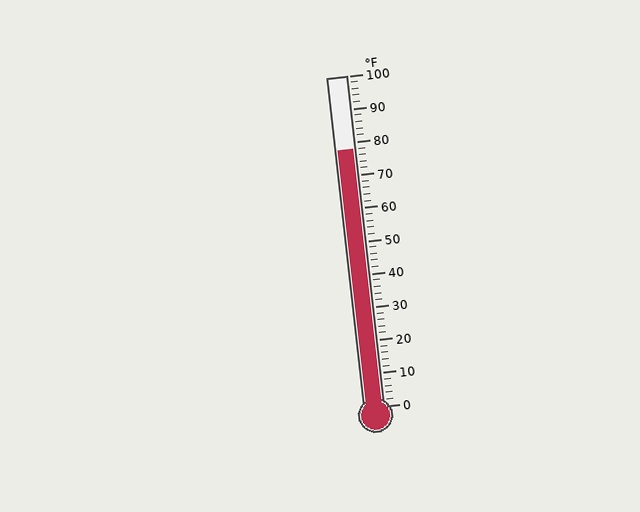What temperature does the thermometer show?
The thermometer shows approximately 78°F.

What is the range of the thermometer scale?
The thermometer scale ranges from 0°F to 100°F.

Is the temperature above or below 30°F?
The temperature is above 30°F.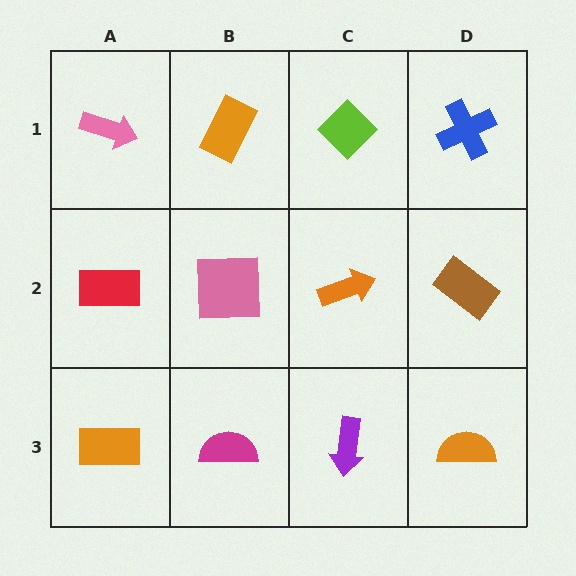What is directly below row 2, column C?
A purple arrow.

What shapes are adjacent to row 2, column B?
An orange rectangle (row 1, column B), a magenta semicircle (row 3, column B), a red rectangle (row 2, column A), an orange arrow (row 2, column C).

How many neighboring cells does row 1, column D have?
2.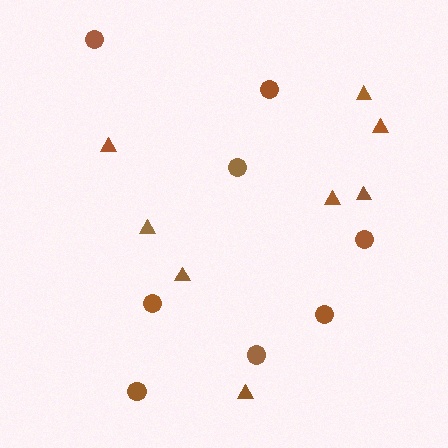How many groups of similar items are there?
There are 2 groups: one group of circles (8) and one group of triangles (8).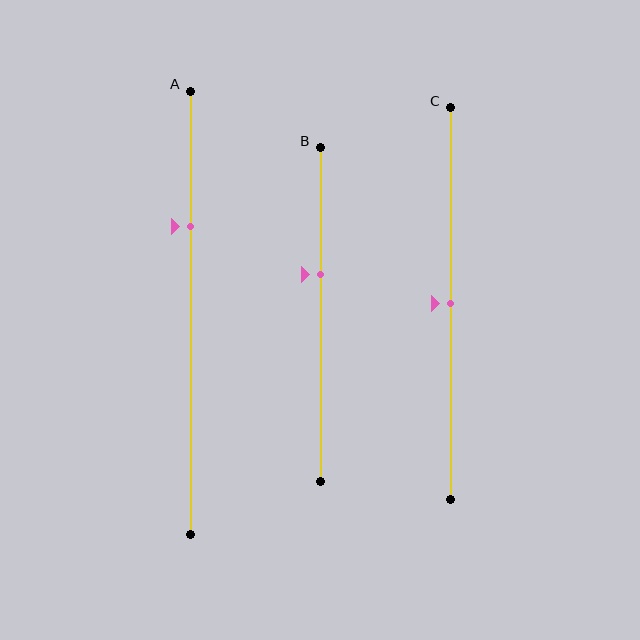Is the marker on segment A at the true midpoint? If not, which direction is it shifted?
No, the marker on segment A is shifted upward by about 20% of the segment length.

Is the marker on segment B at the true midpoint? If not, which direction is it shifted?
No, the marker on segment B is shifted upward by about 12% of the segment length.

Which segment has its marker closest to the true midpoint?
Segment C has its marker closest to the true midpoint.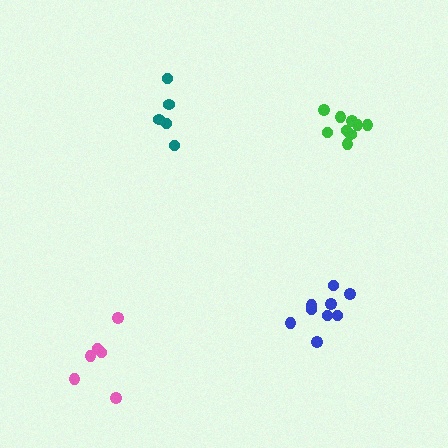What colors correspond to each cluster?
The clusters are colored: pink, green, teal, blue.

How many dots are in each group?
Group 1: 6 dots, Group 2: 9 dots, Group 3: 5 dots, Group 4: 9 dots (29 total).